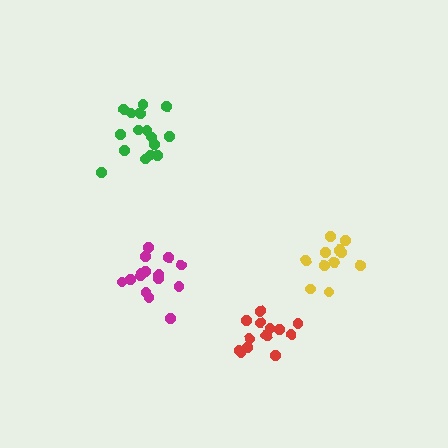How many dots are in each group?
Group 1: 16 dots, Group 2: 16 dots, Group 3: 14 dots, Group 4: 11 dots (57 total).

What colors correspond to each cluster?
The clusters are colored: magenta, green, red, yellow.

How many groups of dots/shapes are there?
There are 4 groups.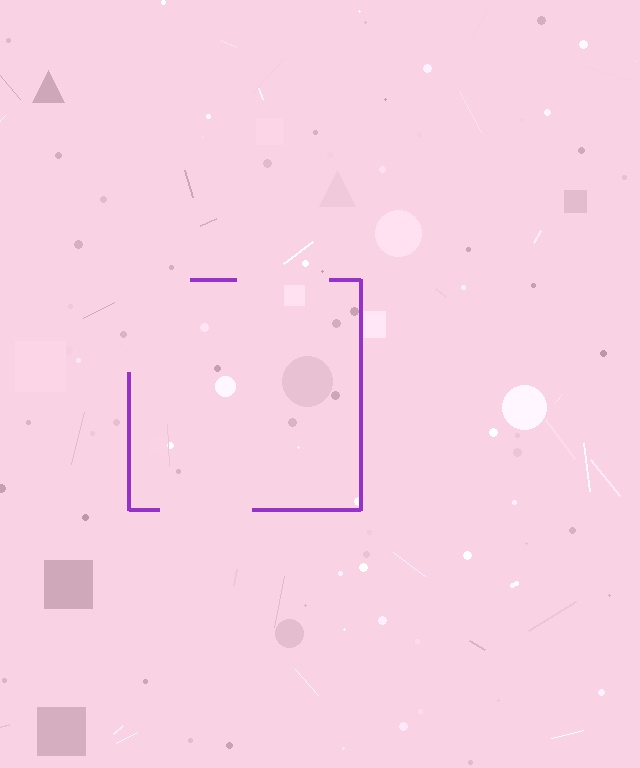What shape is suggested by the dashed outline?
The dashed outline suggests a square.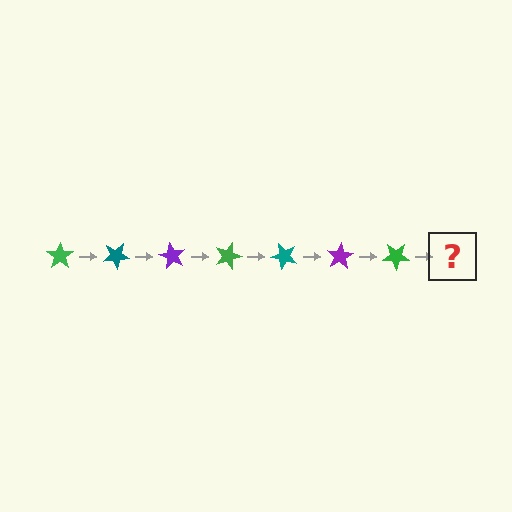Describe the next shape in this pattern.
It should be a teal star, rotated 210 degrees from the start.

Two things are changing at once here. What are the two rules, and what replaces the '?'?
The two rules are that it rotates 30 degrees each step and the color cycles through green, teal, and purple. The '?' should be a teal star, rotated 210 degrees from the start.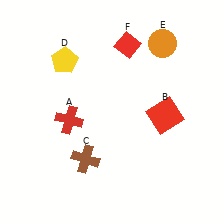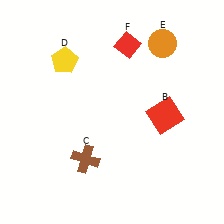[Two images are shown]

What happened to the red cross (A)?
The red cross (A) was removed in Image 2. It was in the bottom-left area of Image 1.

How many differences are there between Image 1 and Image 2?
There is 1 difference between the two images.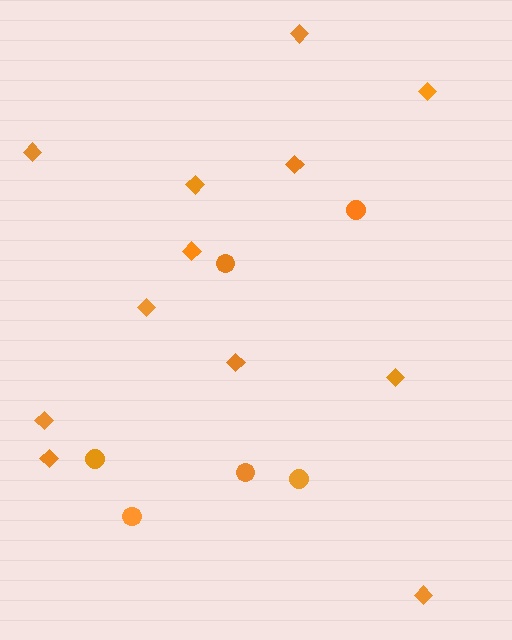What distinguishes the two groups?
There are 2 groups: one group of diamonds (12) and one group of circles (6).